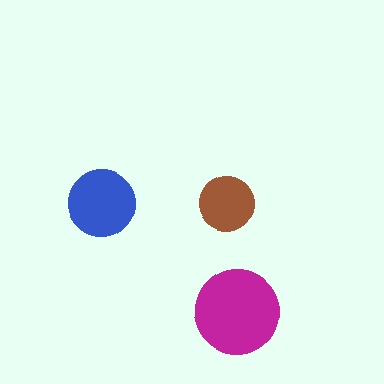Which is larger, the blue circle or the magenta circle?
The magenta one.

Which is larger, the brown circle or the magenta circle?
The magenta one.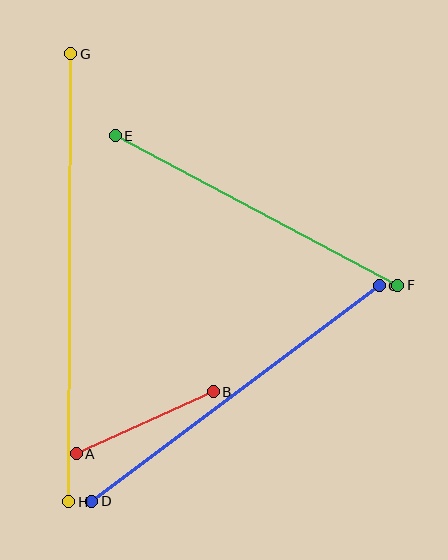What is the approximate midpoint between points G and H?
The midpoint is at approximately (70, 278) pixels.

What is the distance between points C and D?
The distance is approximately 359 pixels.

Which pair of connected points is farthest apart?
Points G and H are farthest apart.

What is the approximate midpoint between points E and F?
The midpoint is at approximately (257, 211) pixels.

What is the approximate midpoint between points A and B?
The midpoint is at approximately (145, 423) pixels.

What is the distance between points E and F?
The distance is approximately 320 pixels.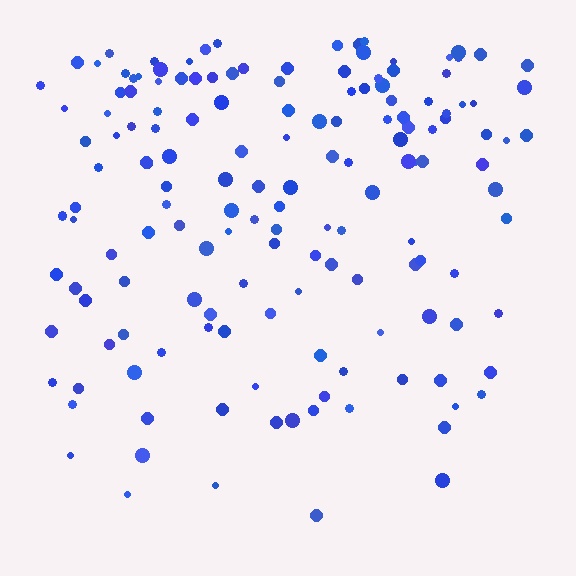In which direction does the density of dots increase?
From bottom to top, with the top side densest.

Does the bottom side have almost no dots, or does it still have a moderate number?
Still a moderate number, just noticeably fewer than the top.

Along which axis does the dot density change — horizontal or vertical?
Vertical.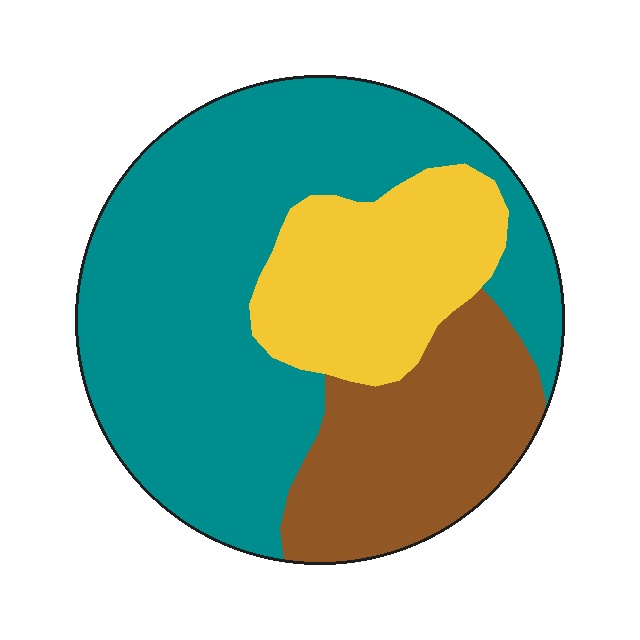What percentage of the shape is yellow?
Yellow takes up less than a quarter of the shape.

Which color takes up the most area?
Teal, at roughly 55%.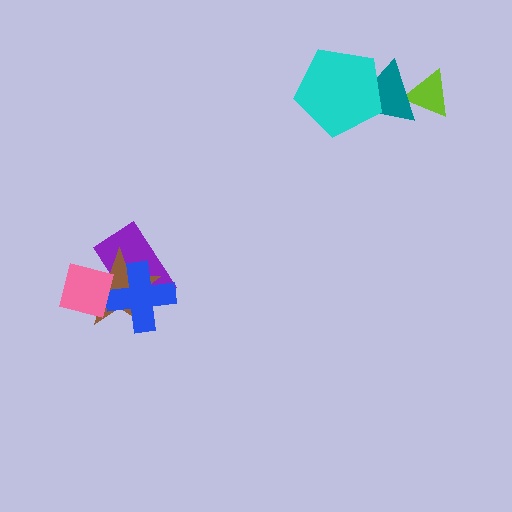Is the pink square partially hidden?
No, no other shape covers it.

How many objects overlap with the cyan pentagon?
1 object overlaps with the cyan pentagon.